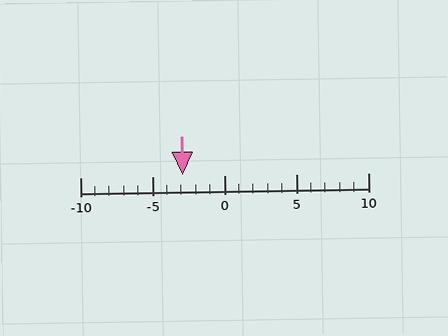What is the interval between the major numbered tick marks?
The major tick marks are spaced 5 units apart.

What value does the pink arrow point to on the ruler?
The pink arrow points to approximately -3.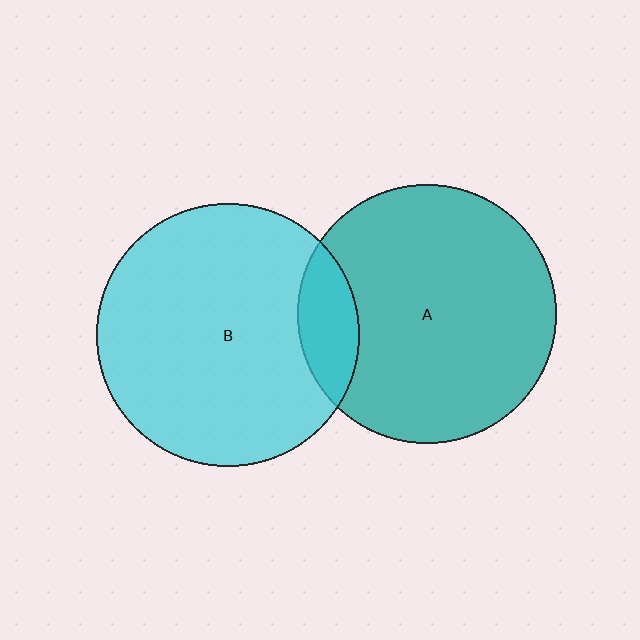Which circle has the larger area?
Circle B (cyan).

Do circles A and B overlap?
Yes.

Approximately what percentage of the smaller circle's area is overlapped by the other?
Approximately 15%.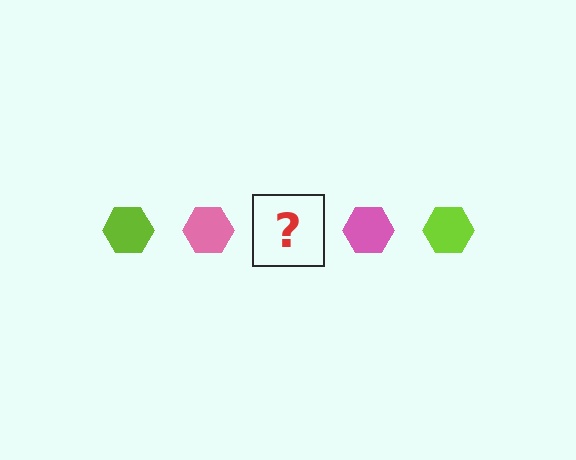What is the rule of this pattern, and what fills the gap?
The rule is that the pattern cycles through lime, pink hexagons. The gap should be filled with a lime hexagon.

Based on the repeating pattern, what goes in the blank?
The blank should be a lime hexagon.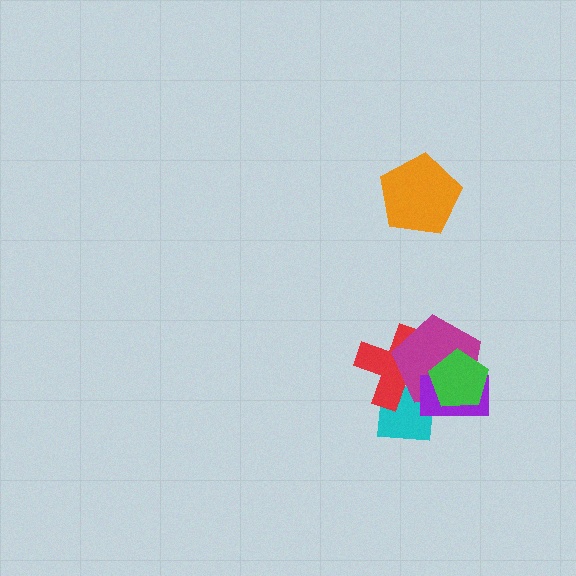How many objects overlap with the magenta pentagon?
4 objects overlap with the magenta pentagon.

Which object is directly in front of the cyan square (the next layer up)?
The red cross is directly in front of the cyan square.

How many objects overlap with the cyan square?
3 objects overlap with the cyan square.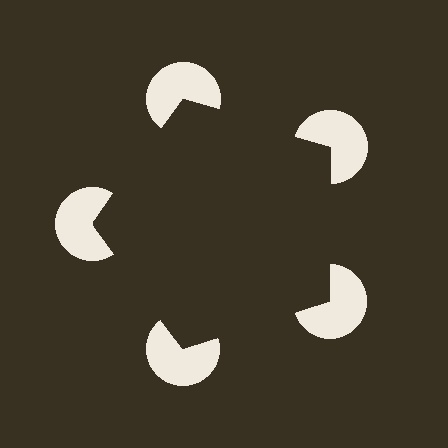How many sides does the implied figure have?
5 sides.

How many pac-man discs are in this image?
There are 5 — one at each vertex of the illusory pentagon.